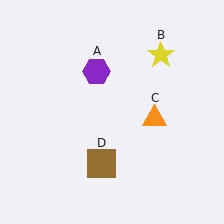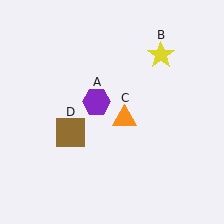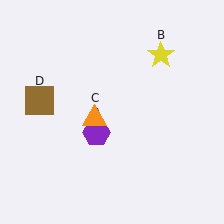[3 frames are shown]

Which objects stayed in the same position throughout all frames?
Yellow star (object B) remained stationary.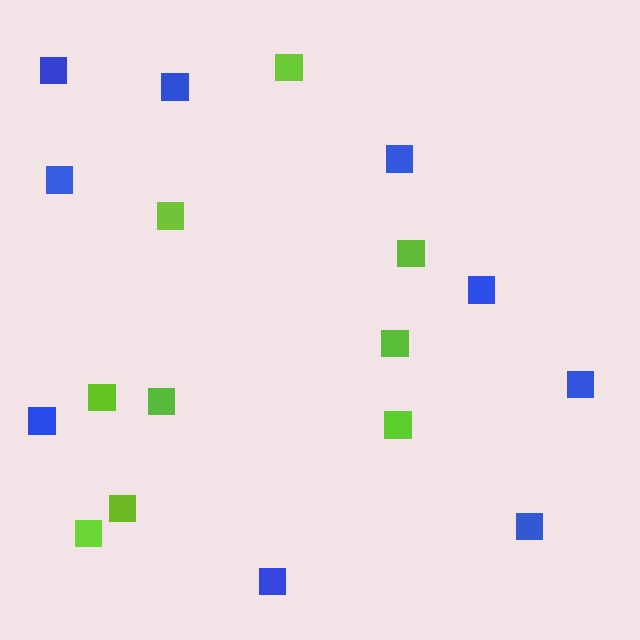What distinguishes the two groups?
There are 2 groups: one group of blue squares (9) and one group of lime squares (9).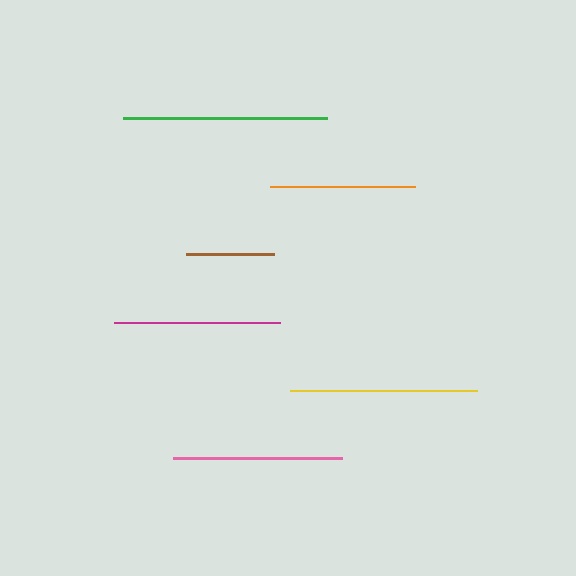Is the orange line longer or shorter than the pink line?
The pink line is longer than the orange line.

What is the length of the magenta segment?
The magenta segment is approximately 166 pixels long.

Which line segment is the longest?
The green line is the longest at approximately 204 pixels.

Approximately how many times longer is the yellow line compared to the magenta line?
The yellow line is approximately 1.1 times the length of the magenta line.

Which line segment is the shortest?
The brown line is the shortest at approximately 87 pixels.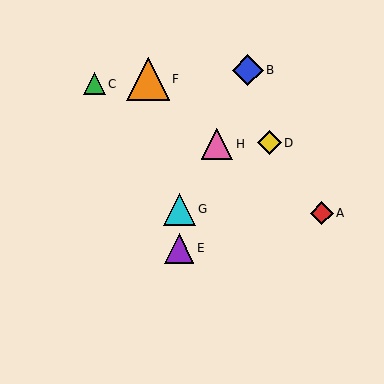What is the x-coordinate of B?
Object B is at x≈248.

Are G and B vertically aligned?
No, G is at x≈179 and B is at x≈248.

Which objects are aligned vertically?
Objects E, G are aligned vertically.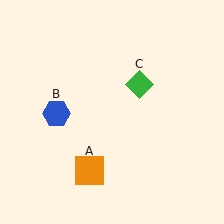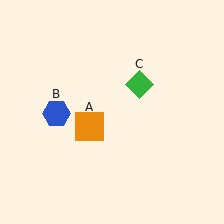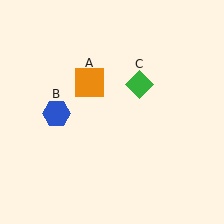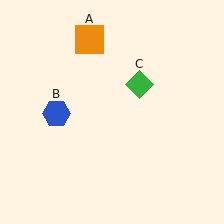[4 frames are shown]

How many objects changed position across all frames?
1 object changed position: orange square (object A).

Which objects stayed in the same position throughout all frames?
Blue hexagon (object B) and green diamond (object C) remained stationary.